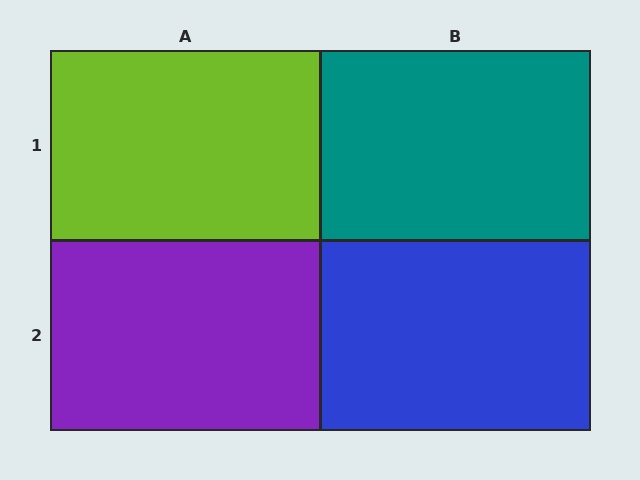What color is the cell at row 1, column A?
Lime.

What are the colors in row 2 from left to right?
Purple, blue.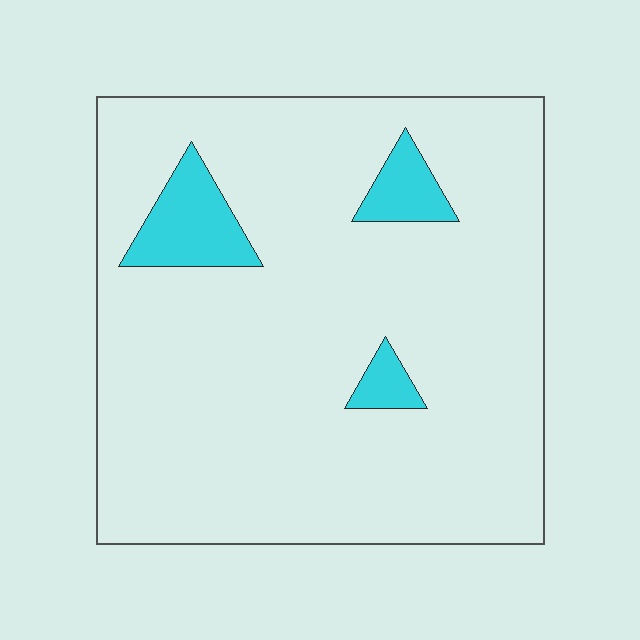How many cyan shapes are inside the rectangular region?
3.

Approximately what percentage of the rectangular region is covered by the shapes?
Approximately 10%.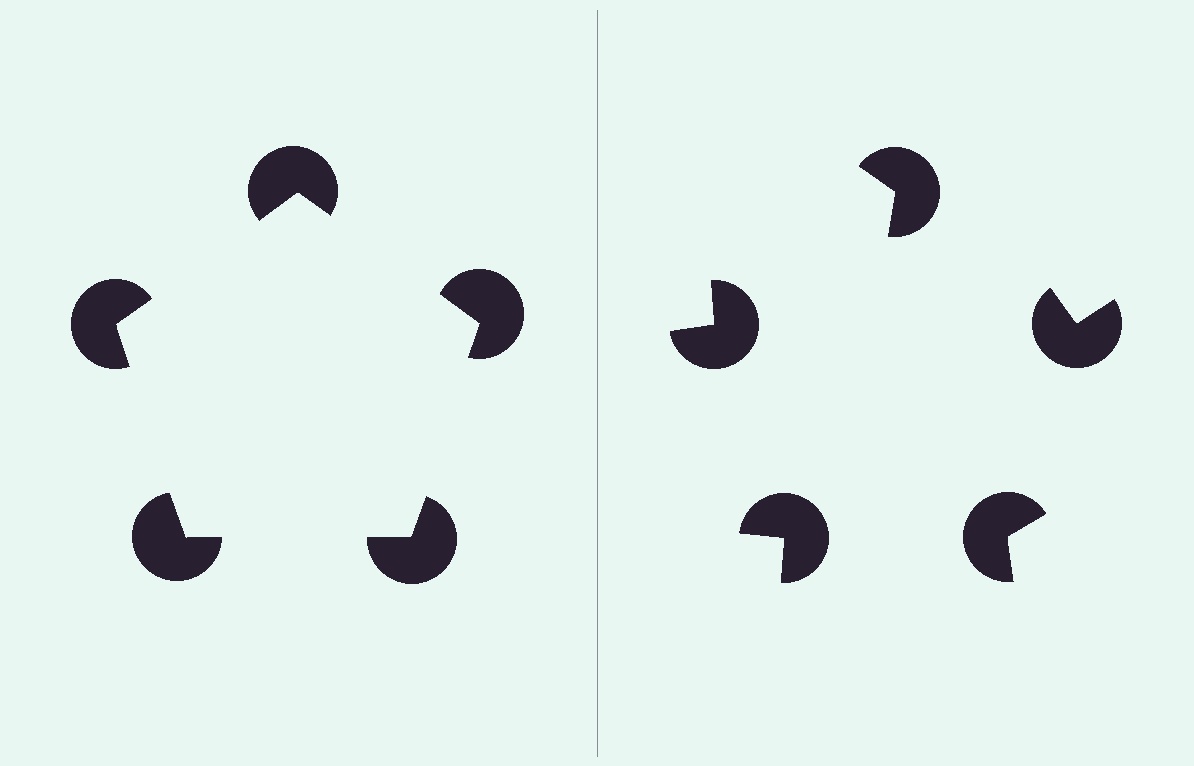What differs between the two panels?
The pac-man discs are positioned identically on both sides; only the wedge orientations differ. On the left they align to a pentagon; on the right they are misaligned.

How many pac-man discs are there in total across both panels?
10 — 5 on each side.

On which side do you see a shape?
An illusory pentagon appears on the left side. On the right side the wedge cuts are rotated, so no coherent shape forms.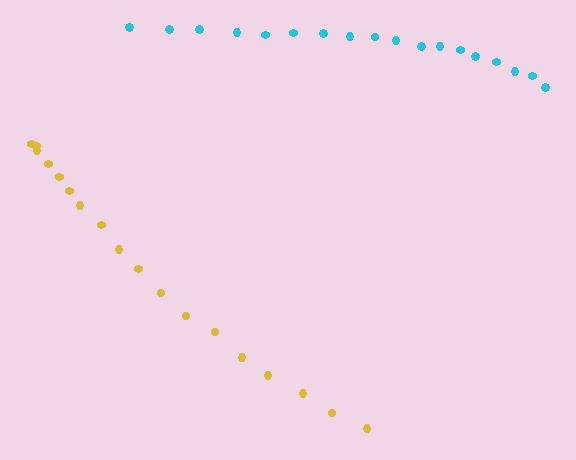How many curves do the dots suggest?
There are 2 distinct paths.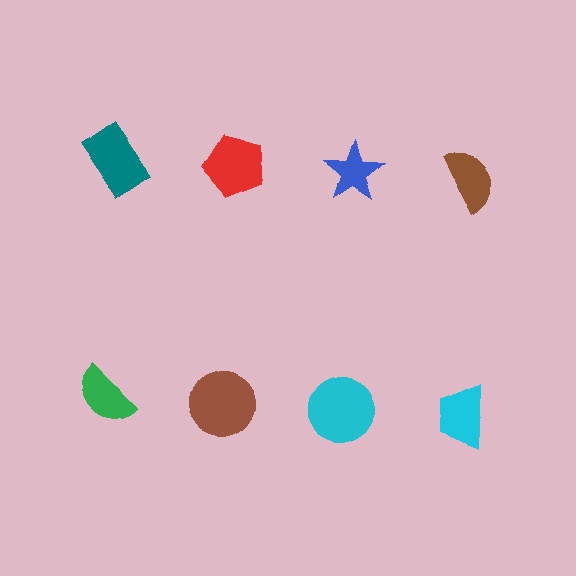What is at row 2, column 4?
A cyan trapezoid.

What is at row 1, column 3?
A blue star.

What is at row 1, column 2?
A red pentagon.